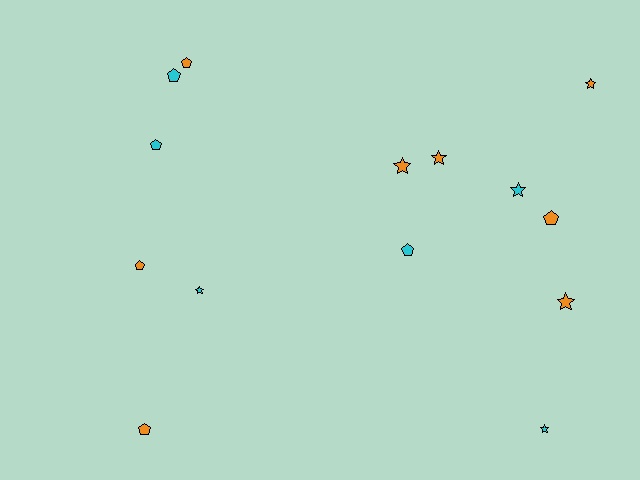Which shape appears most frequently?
Pentagon, with 7 objects.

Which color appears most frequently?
Orange, with 8 objects.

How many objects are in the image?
There are 14 objects.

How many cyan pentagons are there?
There are 3 cyan pentagons.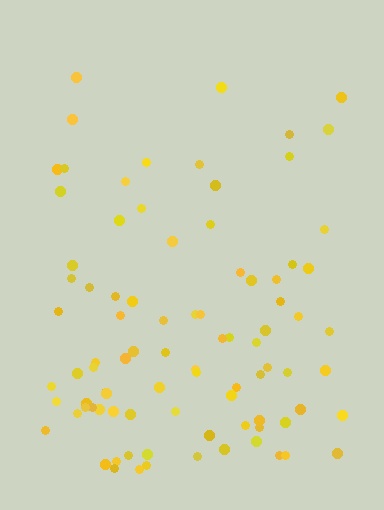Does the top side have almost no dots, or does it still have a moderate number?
Still a moderate number, just noticeably fewer than the bottom.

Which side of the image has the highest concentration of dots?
The bottom.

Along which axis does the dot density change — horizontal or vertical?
Vertical.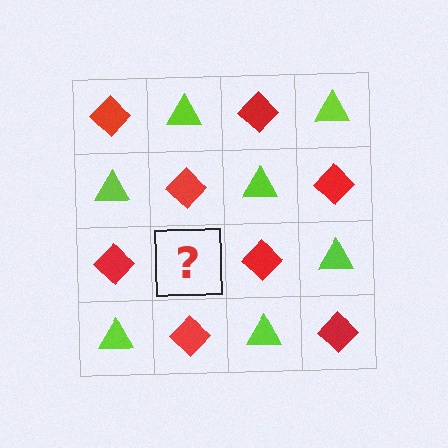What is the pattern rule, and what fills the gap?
The rule is that it alternates red diamond and lime triangle in a checkerboard pattern. The gap should be filled with a lime triangle.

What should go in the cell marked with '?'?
The missing cell should contain a lime triangle.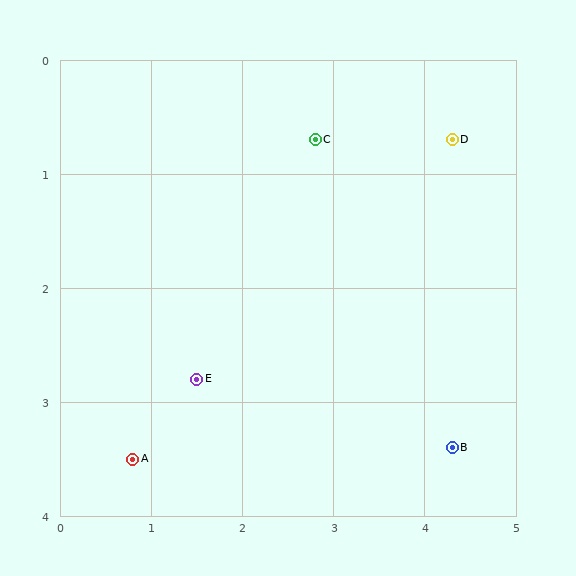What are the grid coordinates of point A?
Point A is at approximately (0.8, 3.5).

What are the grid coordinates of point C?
Point C is at approximately (2.8, 0.7).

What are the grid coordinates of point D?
Point D is at approximately (4.3, 0.7).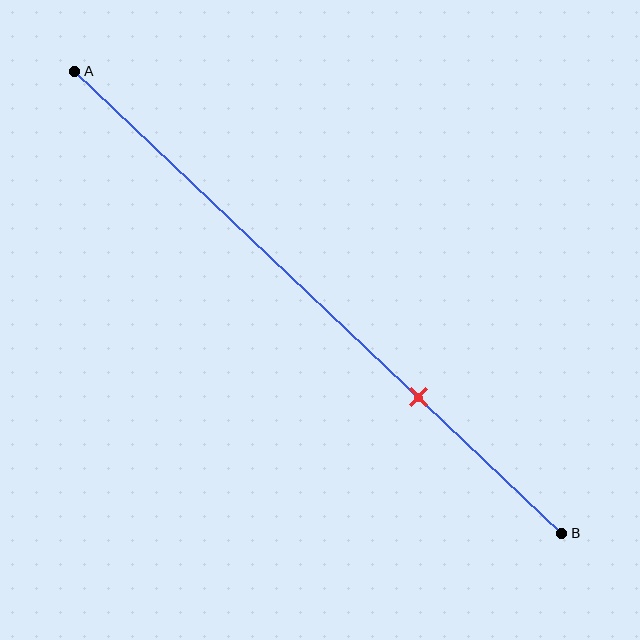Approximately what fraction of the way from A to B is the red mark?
The red mark is approximately 70% of the way from A to B.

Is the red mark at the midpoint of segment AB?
No, the mark is at about 70% from A, not at the 50% midpoint.